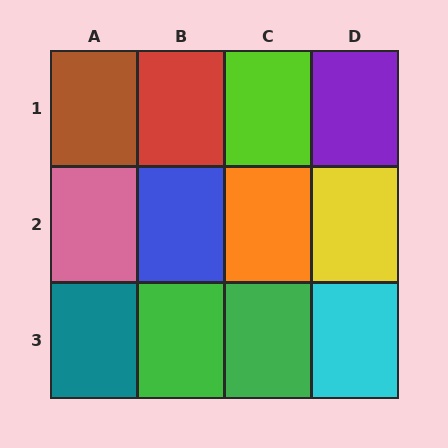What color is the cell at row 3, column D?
Cyan.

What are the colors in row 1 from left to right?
Brown, red, lime, purple.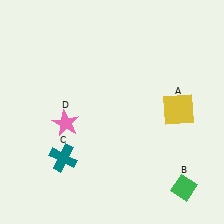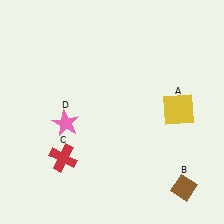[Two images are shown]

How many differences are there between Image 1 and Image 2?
There are 2 differences between the two images.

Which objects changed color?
B changed from green to brown. C changed from teal to red.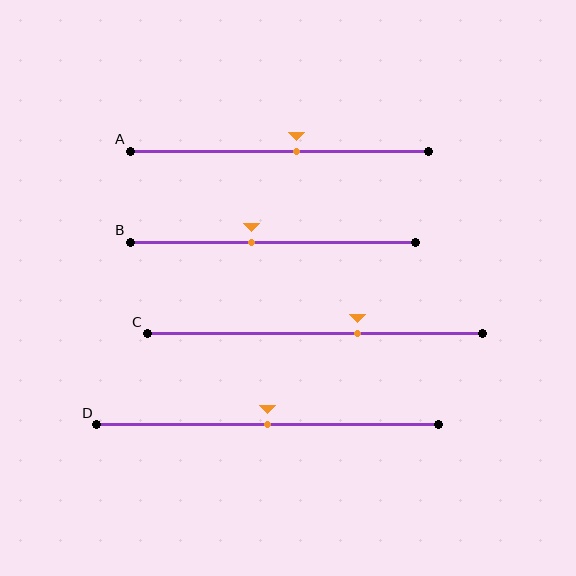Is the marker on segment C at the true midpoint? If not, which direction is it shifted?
No, the marker on segment C is shifted to the right by about 13% of the segment length.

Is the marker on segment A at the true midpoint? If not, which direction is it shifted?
No, the marker on segment A is shifted to the right by about 6% of the segment length.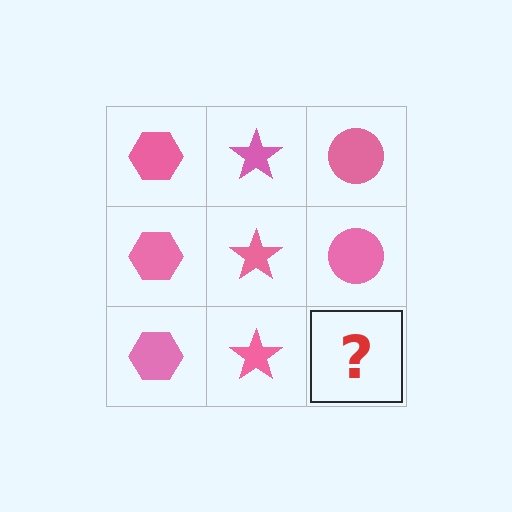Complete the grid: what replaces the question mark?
The question mark should be replaced with a pink circle.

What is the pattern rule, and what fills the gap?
The rule is that each column has a consistent shape. The gap should be filled with a pink circle.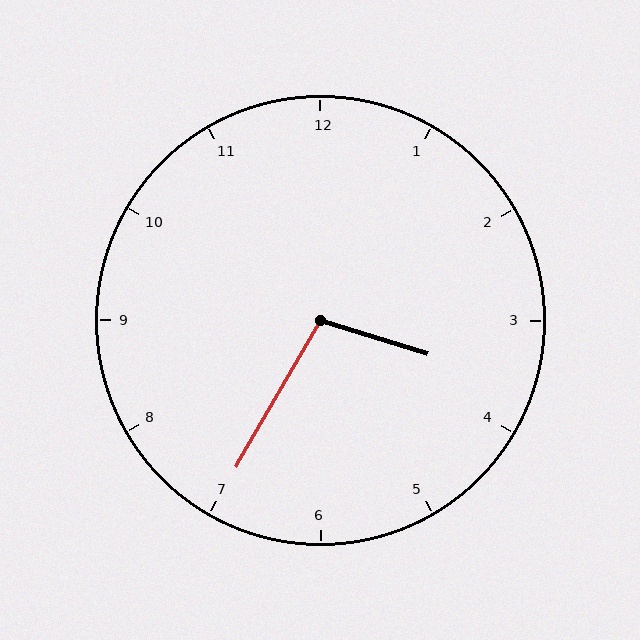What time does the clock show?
3:35.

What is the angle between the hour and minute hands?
Approximately 102 degrees.